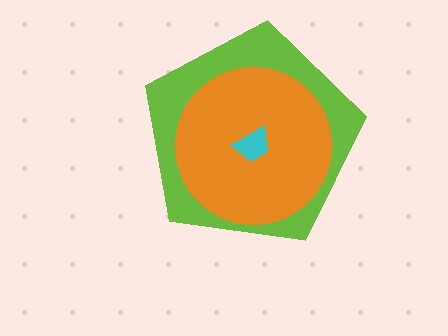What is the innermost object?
The cyan trapezoid.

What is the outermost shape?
The lime pentagon.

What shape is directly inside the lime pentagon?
The orange circle.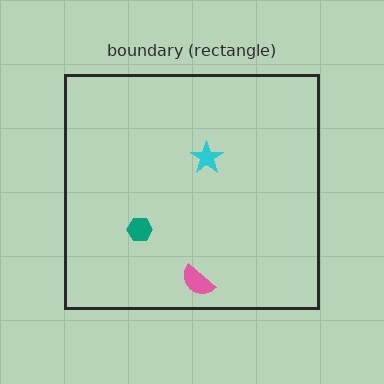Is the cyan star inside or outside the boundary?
Inside.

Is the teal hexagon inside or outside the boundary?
Inside.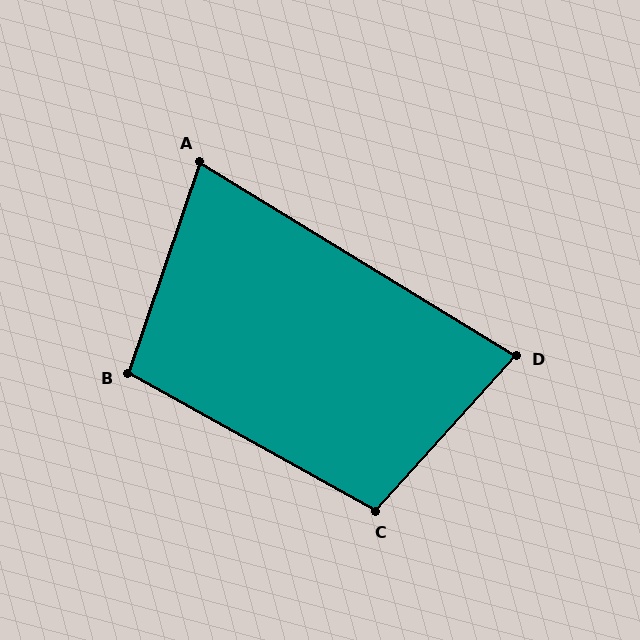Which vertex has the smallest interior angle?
A, at approximately 77 degrees.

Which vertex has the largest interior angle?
C, at approximately 103 degrees.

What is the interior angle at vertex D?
Approximately 79 degrees (acute).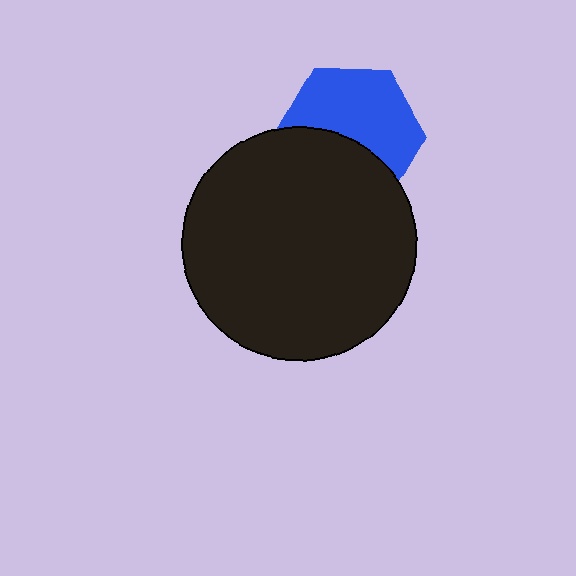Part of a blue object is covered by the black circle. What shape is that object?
It is a hexagon.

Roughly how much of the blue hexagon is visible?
About half of it is visible (roughly 58%).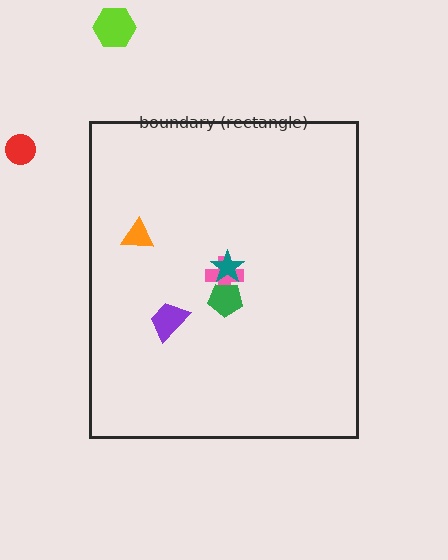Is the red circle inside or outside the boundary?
Outside.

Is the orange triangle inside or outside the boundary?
Inside.